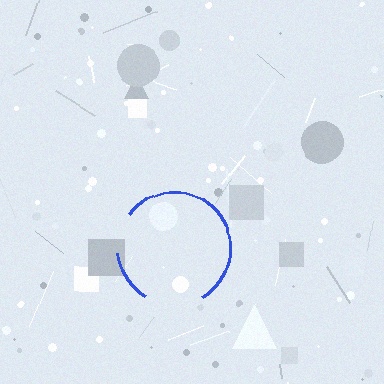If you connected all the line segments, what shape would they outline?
They would outline a circle.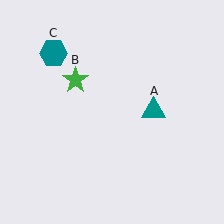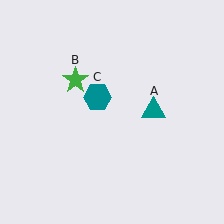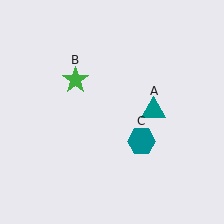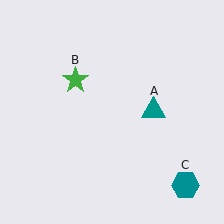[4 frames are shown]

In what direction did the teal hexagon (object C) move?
The teal hexagon (object C) moved down and to the right.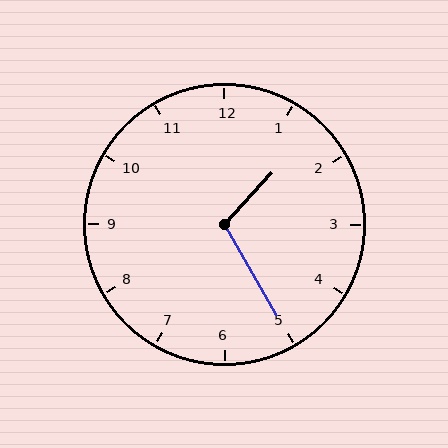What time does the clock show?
1:25.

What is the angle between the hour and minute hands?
Approximately 108 degrees.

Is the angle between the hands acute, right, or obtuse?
It is obtuse.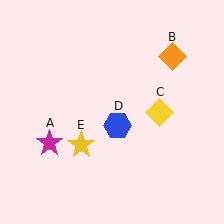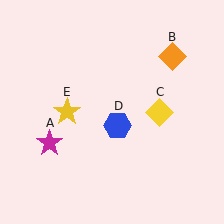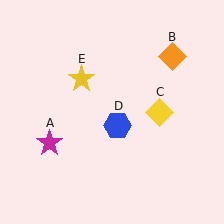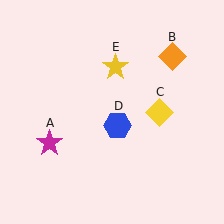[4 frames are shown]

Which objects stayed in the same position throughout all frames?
Magenta star (object A) and orange diamond (object B) and yellow diamond (object C) and blue hexagon (object D) remained stationary.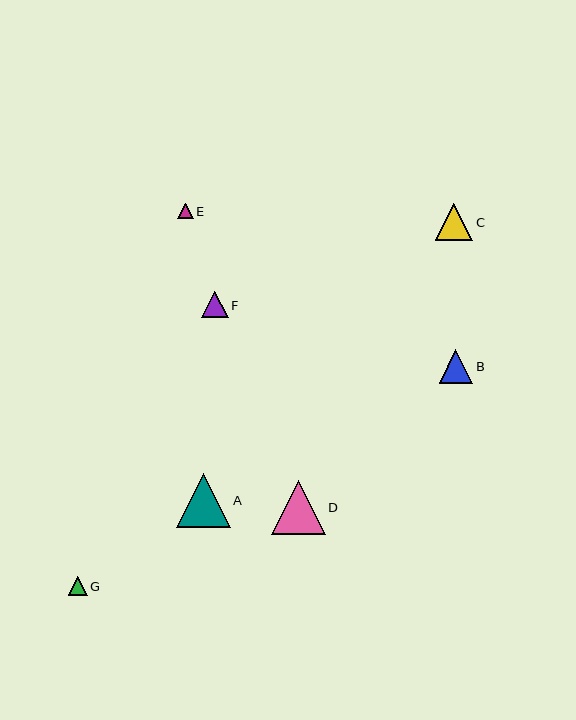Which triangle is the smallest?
Triangle E is the smallest with a size of approximately 15 pixels.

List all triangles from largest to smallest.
From largest to smallest: D, A, C, B, F, G, E.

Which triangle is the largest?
Triangle D is the largest with a size of approximately 54 pixels.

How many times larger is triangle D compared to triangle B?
Triangle D is approximately 1.6 times the size of triangle B.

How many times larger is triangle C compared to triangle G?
Triangle C is approximately 2.0 times the size of triangle G.